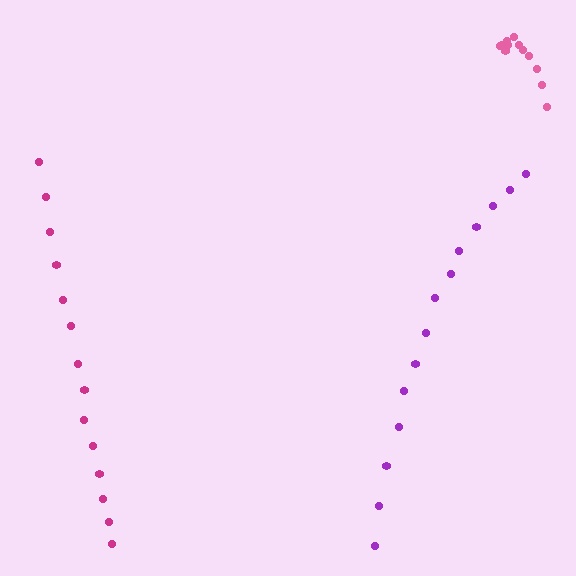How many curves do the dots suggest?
There are 3 distinct paths.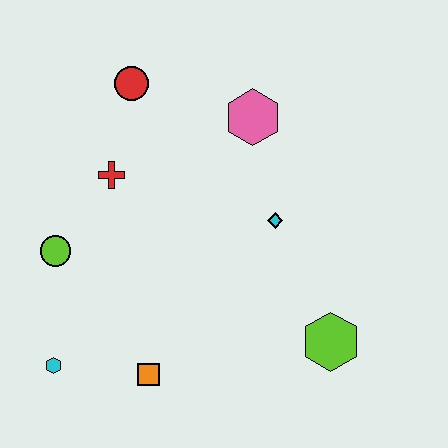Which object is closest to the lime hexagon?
The cyan diamond is closest to the lime hexagon.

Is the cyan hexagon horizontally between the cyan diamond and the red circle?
No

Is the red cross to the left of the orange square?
Yes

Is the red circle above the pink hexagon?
Yes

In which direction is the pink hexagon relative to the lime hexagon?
The pink hexagon is above the lime hexagon.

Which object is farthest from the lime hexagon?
The red circle is farthest from the lime hexagon.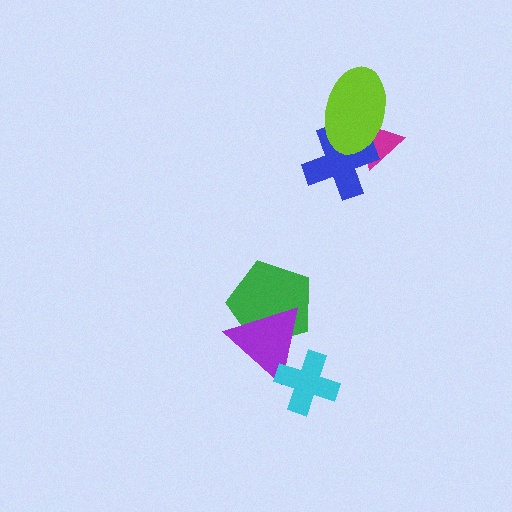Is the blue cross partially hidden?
Yes, it is partially covered by another shape.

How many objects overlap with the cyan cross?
1 object overlaps with the cyan cross.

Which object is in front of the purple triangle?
The cyan cross is in front of the purple triangle.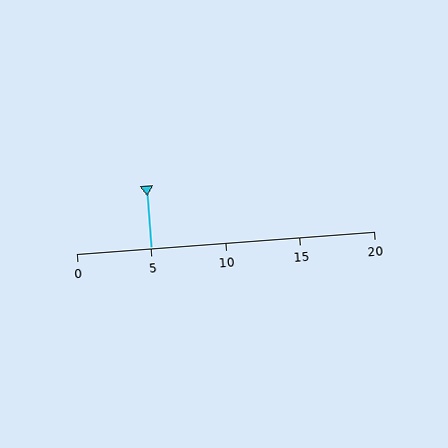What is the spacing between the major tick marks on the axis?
The major ticks are spaced 5 apart.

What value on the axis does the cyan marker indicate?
The marker indicates approximately 5.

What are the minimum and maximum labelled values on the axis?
The axis runs from 0 to 20.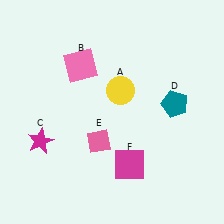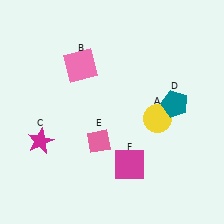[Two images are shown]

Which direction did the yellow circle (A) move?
The yellow circle (A) moved right.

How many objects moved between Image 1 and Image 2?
1 object moved between the two images.